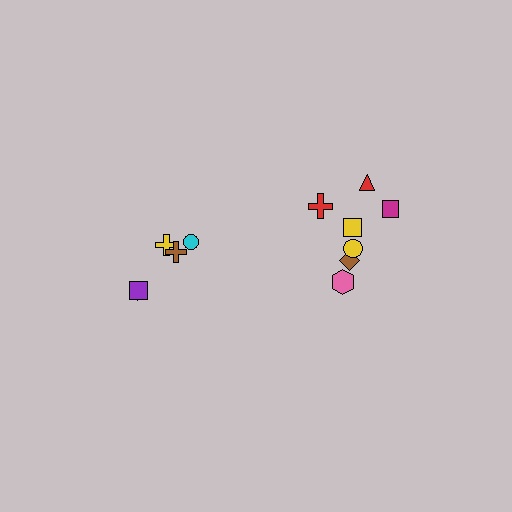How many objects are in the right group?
There are 7 objects.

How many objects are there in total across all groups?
There are 12 objects.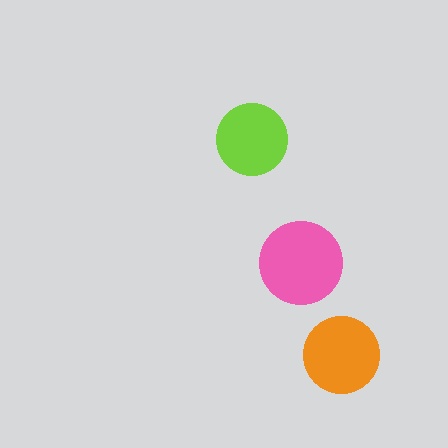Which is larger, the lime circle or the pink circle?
The pink one.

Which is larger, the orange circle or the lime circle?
The orange one.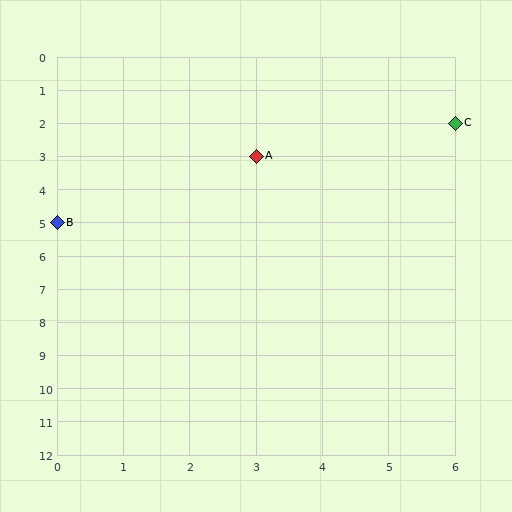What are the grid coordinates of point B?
Point B is at grid coordinates (0, 5).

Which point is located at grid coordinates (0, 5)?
Point B is at (0, 5).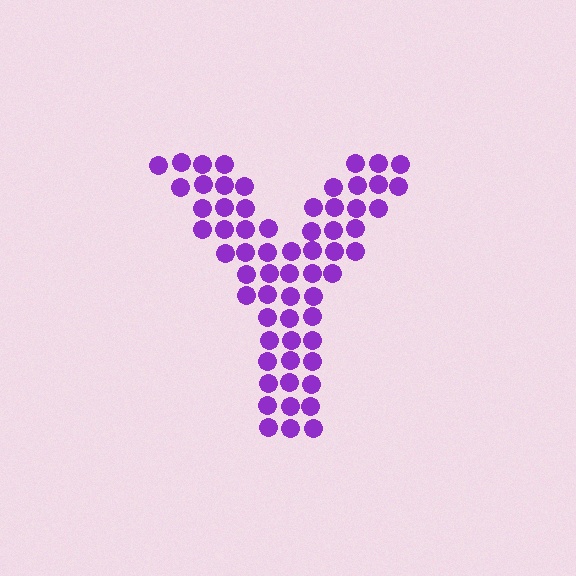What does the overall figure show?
The overall figure shows the letter Y.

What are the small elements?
The small elements are circles.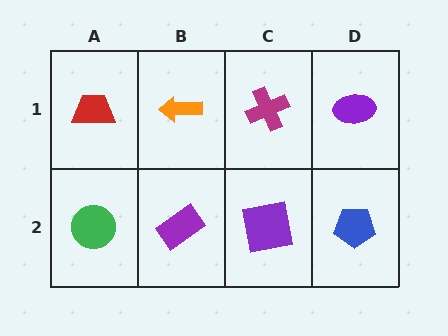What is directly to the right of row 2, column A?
A purple rectangle.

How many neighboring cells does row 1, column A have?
2.